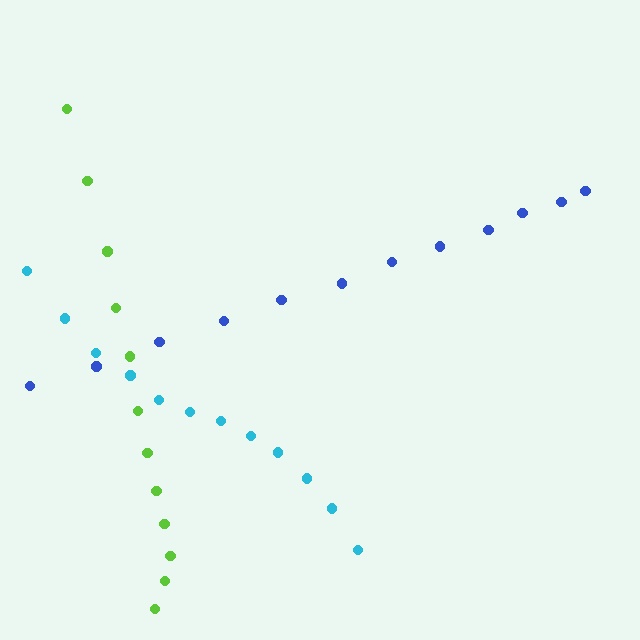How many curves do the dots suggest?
There are 3 distinct paths.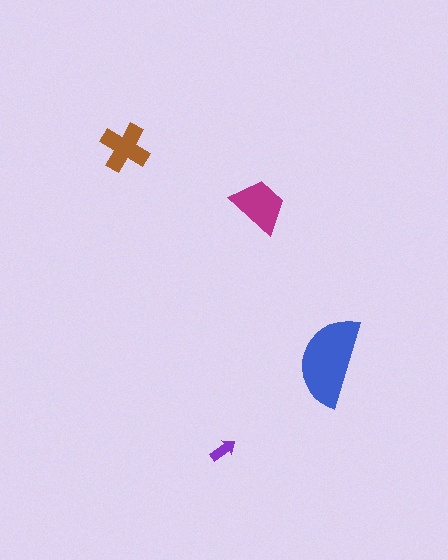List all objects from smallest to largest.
The purple arrow, the brown cross, the magenta trapezoid, the blue semicircle.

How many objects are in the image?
There are 4 objects in the image.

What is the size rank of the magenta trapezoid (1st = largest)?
2nd.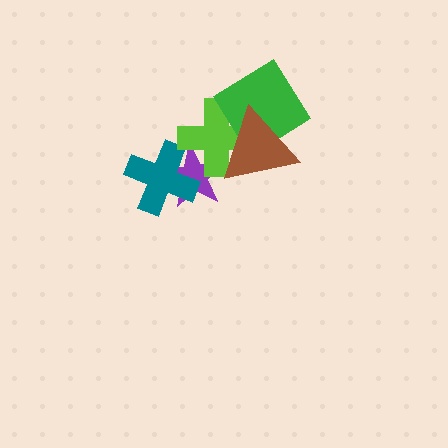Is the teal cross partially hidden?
Yes, it is partially covered by another shape.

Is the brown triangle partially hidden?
No, no other shape covers it.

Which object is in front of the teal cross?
The lime cross is in front of the teal cross.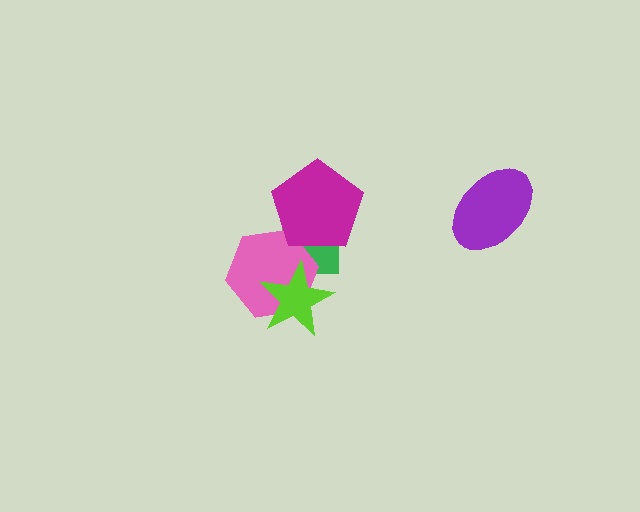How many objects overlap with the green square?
3 objects overlap with the green square.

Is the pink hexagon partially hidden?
Yes, it is partially covered by another shape.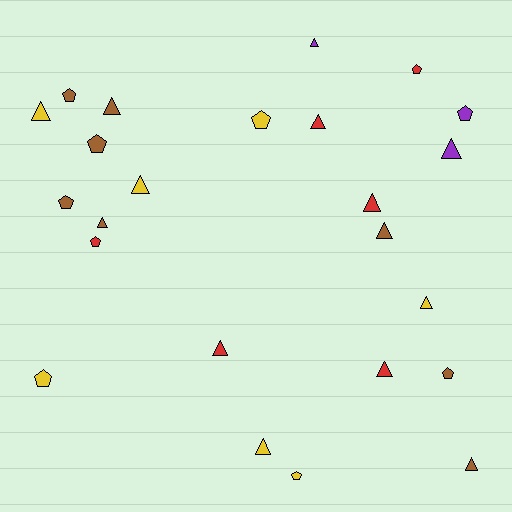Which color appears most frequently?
Brown, with 8 objects.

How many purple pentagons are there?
There is 1 purple pentagon.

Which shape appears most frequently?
Triangle, with 14 objects.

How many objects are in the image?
There are 24 objects.